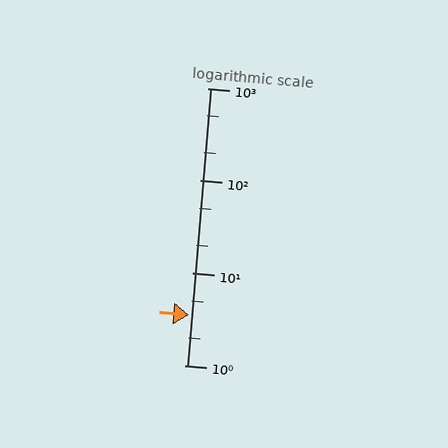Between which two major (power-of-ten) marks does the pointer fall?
The pointer is between 1 and 10.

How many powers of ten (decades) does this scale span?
The scale spans 3 decades, from 1 to 1000.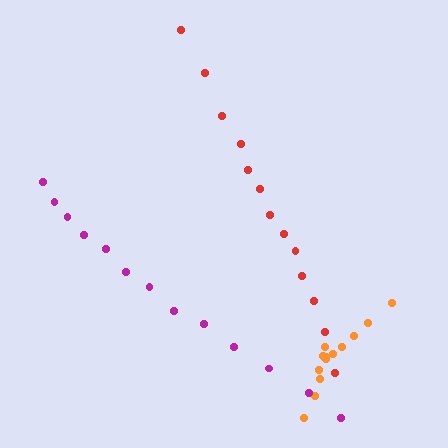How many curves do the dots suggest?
There are 3 distinct paths.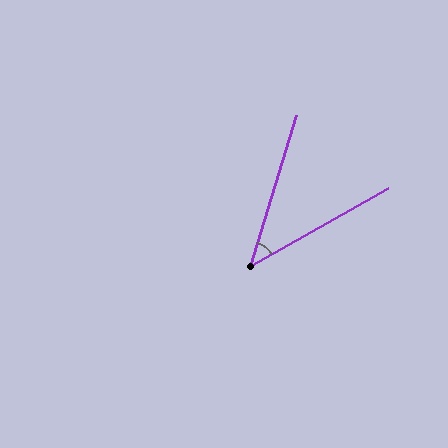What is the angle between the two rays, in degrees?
Approximately 44 degrees.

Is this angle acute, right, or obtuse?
It is acute.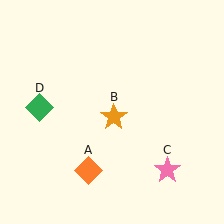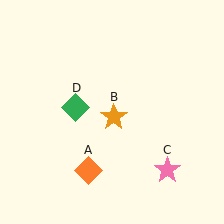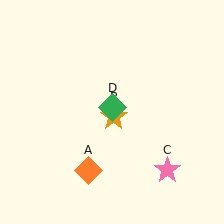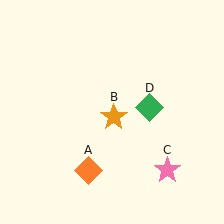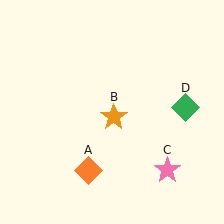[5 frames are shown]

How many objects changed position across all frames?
1 object changed position: green diamond (object D).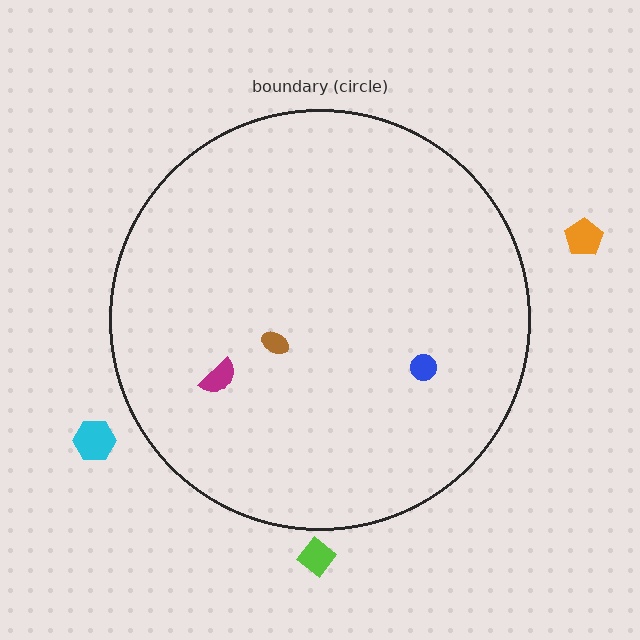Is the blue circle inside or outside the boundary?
Inside.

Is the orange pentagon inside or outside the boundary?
Outside.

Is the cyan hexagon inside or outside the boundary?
Outside.